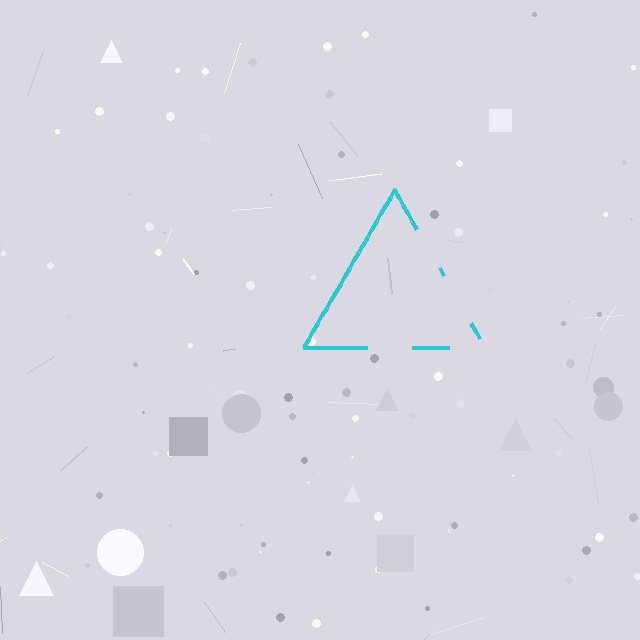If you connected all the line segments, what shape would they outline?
They would outline a triangle.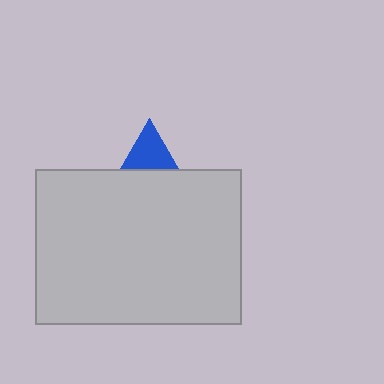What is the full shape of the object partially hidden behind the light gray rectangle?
The partially hidden object is a blue triangle.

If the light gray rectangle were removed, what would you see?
You would see the complete blue triangle.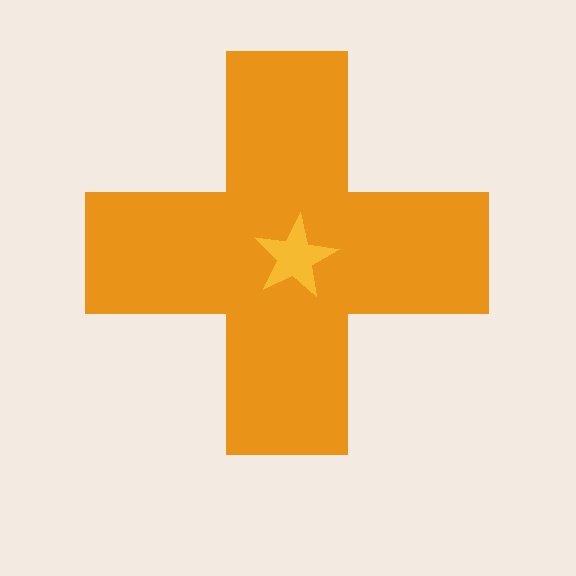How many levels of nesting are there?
2.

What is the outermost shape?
The orange cross.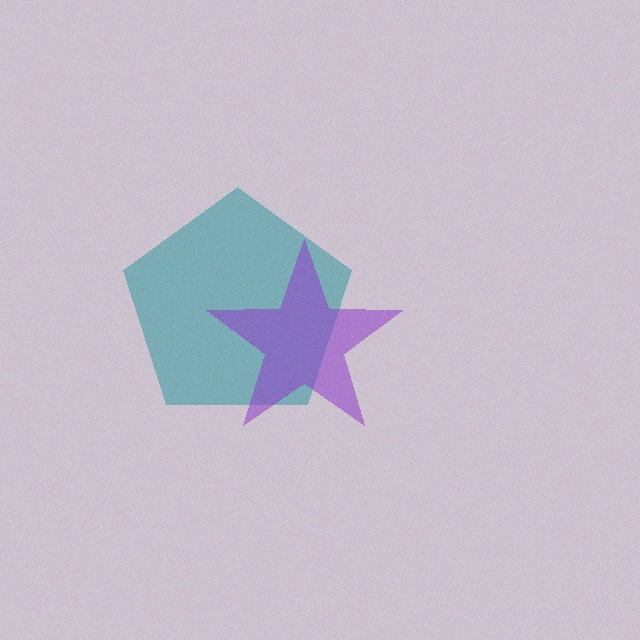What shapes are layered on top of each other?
The layered shapes are: a teal pentagon, a purple star.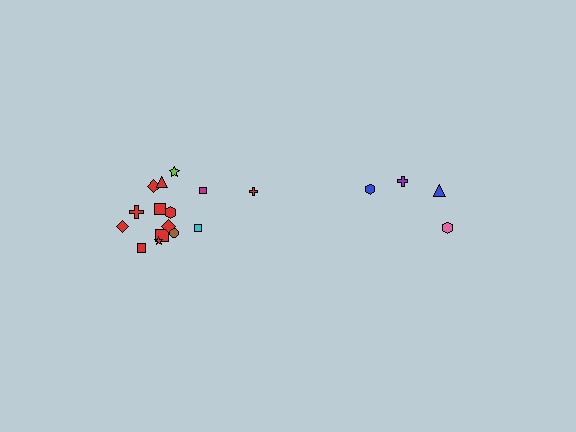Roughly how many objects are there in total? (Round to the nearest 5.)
Roughly 20 objects in total.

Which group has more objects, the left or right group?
The left group.